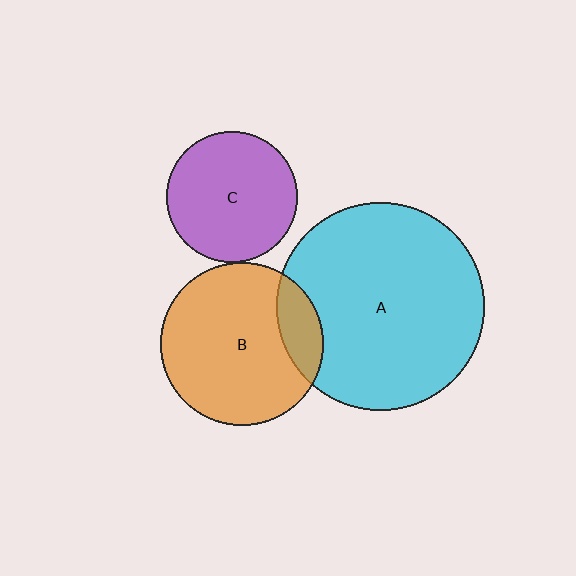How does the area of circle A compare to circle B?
Approximately 1.6 times.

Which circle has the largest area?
Circle A (cyan).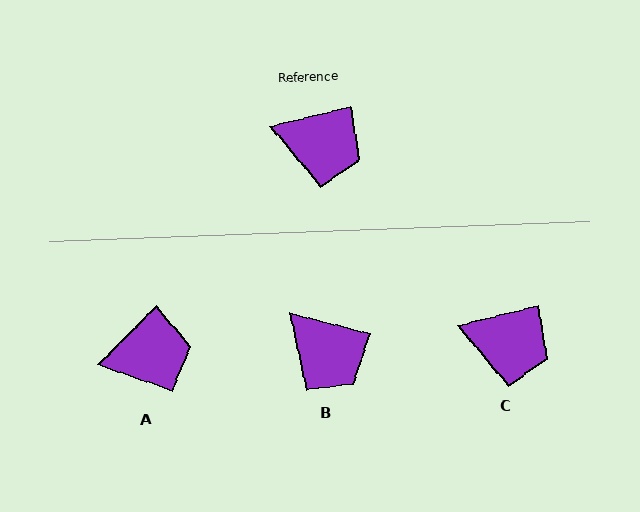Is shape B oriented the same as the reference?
No, it is off by about 28 degrees.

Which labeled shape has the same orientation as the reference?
C.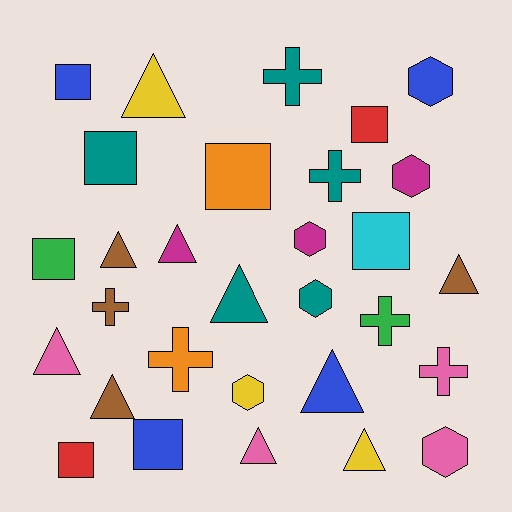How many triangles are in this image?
There are 10 triangles.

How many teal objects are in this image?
There are 5 teal objects.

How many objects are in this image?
There are 30 objects.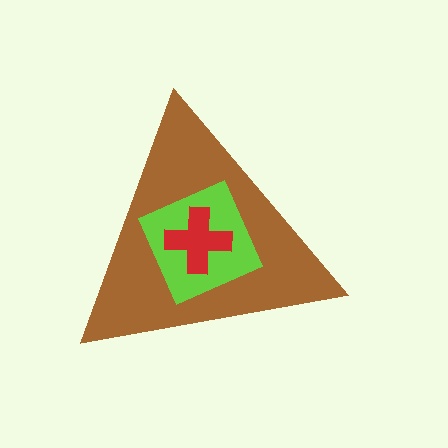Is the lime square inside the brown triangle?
Yes.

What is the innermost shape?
The red cross.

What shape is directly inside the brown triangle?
The lime square.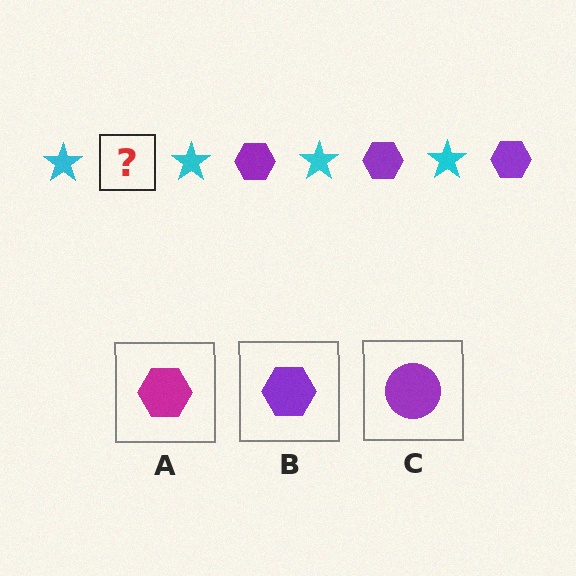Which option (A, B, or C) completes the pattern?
B.